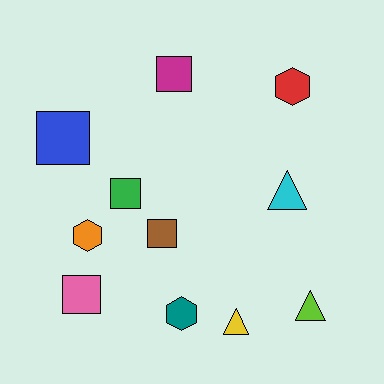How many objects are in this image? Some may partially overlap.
There are 11 objects.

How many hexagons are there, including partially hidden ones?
There are 3 hexagons.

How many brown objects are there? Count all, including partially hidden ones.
There is 1 brown object.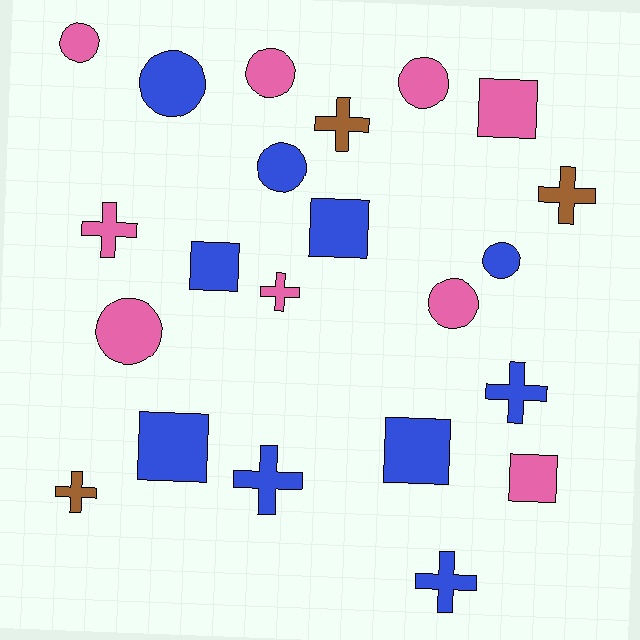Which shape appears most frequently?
Cross, with 8 objects.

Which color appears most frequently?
Blue, with 10 objects.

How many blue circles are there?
There are 3 blue circles.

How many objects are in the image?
There are 22 objects.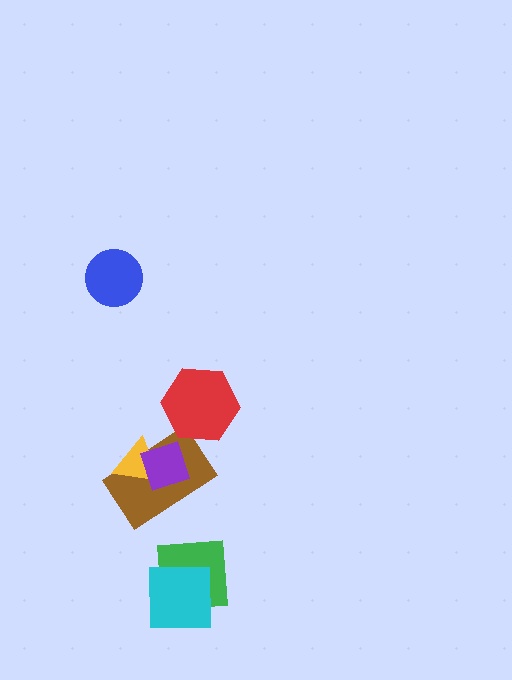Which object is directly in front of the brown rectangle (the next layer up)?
The yellow triangle is directly in front of the brown rectangle.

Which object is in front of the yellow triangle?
The purple diamond is in front of the yellow triangle.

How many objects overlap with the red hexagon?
0 objects overlap with the red hexagon.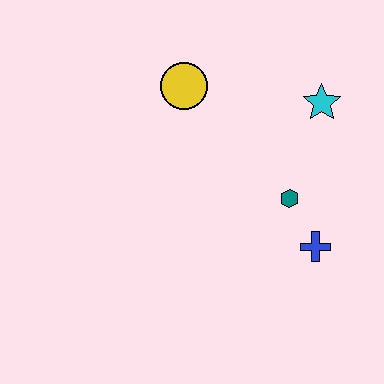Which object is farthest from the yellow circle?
The blue cross is farthest from the yellow circle.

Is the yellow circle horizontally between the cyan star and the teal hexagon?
No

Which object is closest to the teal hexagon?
The blue cross is closest to the teal hexagon.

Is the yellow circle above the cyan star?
Yes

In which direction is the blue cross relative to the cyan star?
The blue cross is below the cyan star.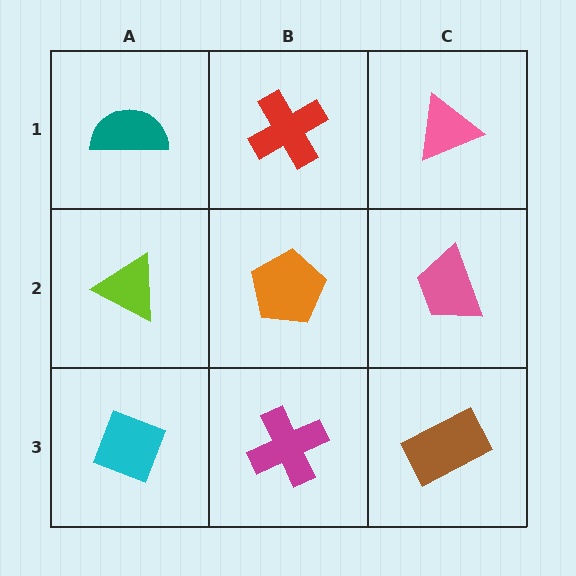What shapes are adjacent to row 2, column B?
A red cross (row 1, column B), a magenta cross (row 3, column B), a lime triangle (row 2, column A), a pink trapezoid (row 2, column C).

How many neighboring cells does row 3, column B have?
3.